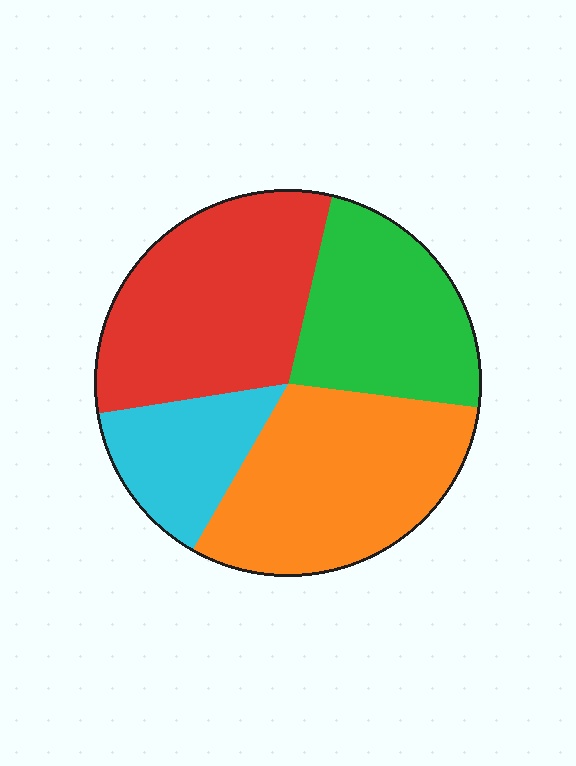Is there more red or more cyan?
Red.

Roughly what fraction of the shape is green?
Green covers roughly 25% of the shape.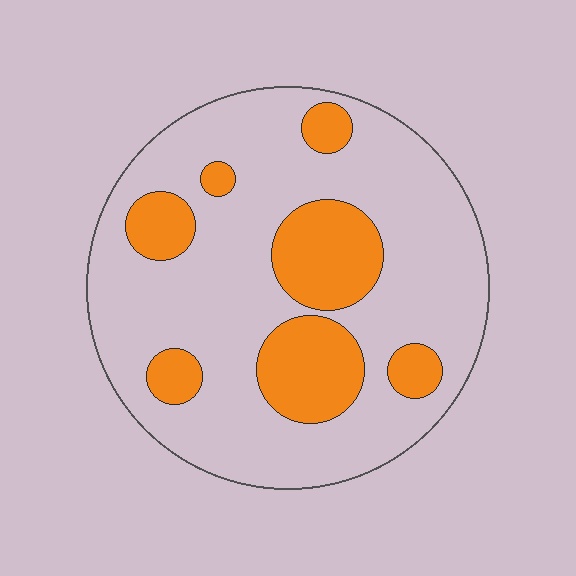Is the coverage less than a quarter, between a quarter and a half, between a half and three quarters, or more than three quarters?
Less than a quarter.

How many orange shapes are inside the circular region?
7.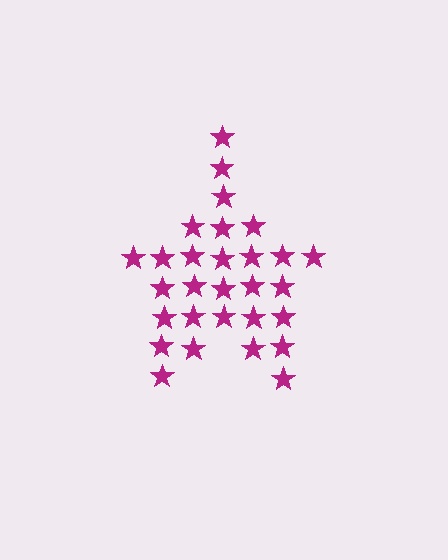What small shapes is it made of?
It is made of small stars.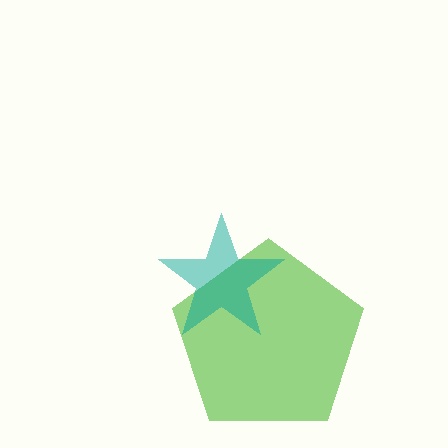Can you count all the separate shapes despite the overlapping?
Yes, there are 2 separate shapes.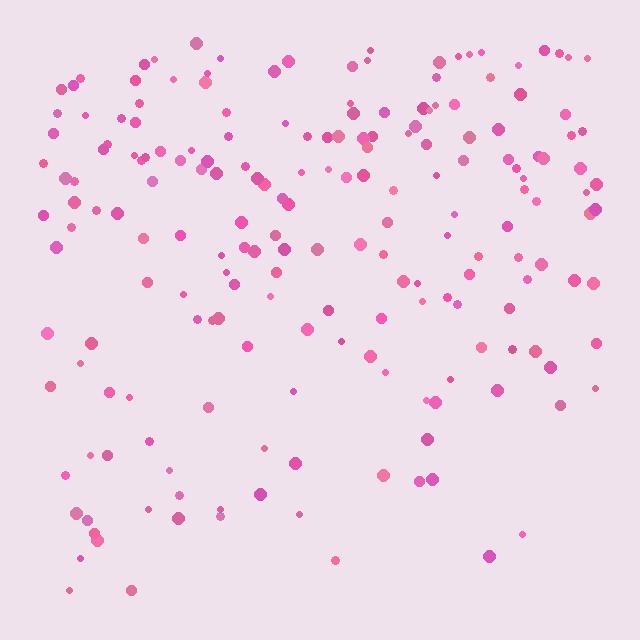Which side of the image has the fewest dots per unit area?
The bottom.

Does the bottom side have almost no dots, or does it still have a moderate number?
Still a moderate number, just noticeably fewer than the top.